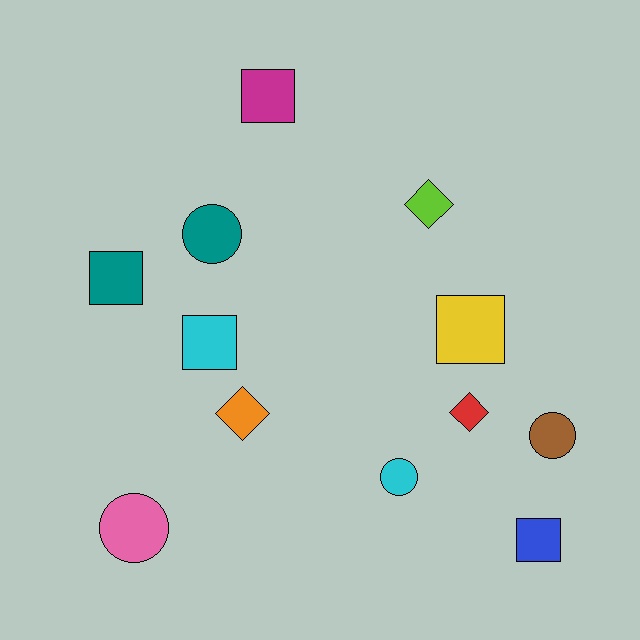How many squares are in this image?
There are 5 squares.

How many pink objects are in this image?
There is 1 pink object.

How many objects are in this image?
There are 12 objects.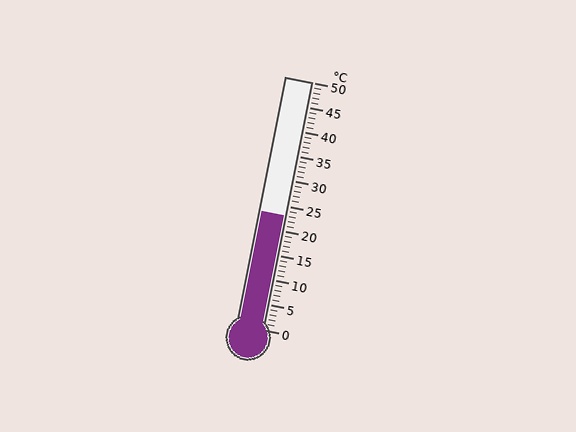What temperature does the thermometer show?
The thermometer shows approximately 23°C.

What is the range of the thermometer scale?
The thermometer scale ranges from 0°C to 50°C.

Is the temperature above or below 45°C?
The temperature is below 45°C.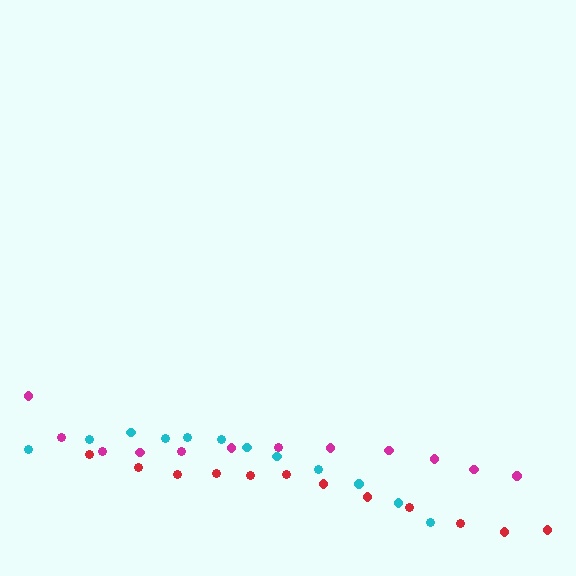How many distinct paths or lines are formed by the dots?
There are 3 distinct paths.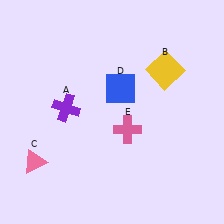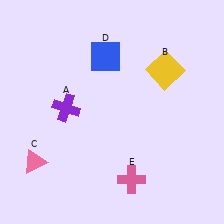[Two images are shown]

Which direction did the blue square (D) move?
The blue square (D) moved up.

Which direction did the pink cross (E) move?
The pink cross (E) moved down.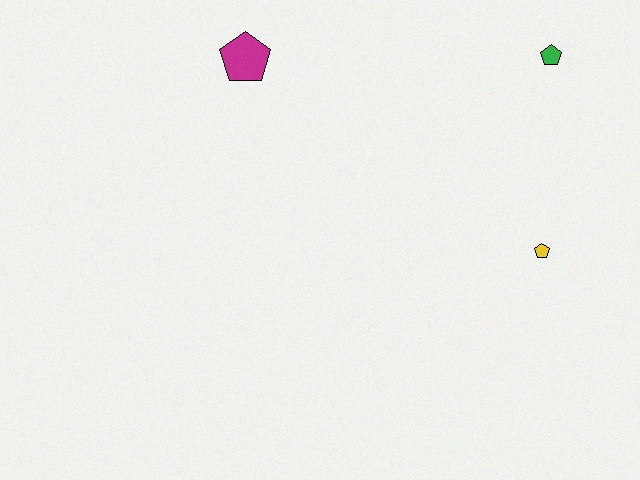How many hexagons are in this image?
There are no hexagons.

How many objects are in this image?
There are 3 objects.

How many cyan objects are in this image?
There are no cyan objects.